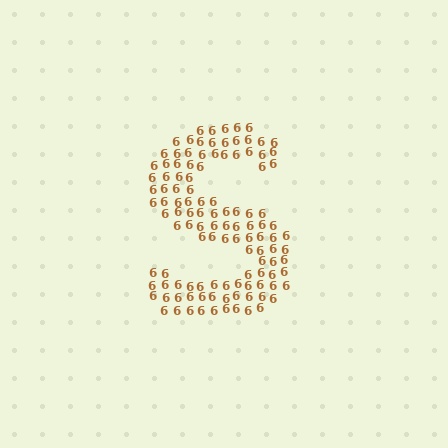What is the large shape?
The large shape is the letter S.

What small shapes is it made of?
It is made of small digit 6's.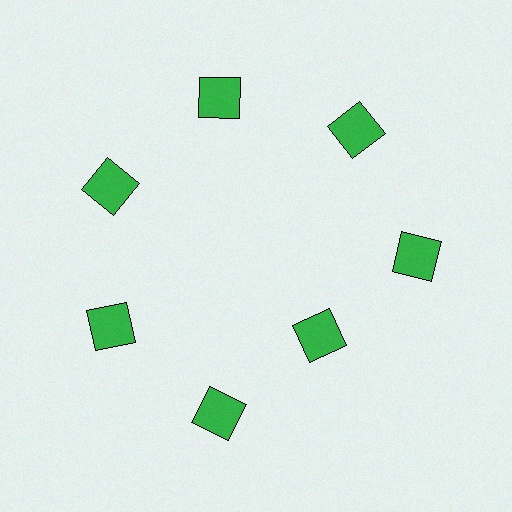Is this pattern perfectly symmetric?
No. The 7 green squares are arranged in a ring, but one element near the 5 o'clock position is pulled inward toward the center, breaking the 7-fold rotational symmetry.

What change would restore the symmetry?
The symmetry would be restored by moving it outward, back onto the ring so that all 7 squares sit at equal angles and equal distance from the center.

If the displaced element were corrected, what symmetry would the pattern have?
It would have 7-fold rotational symmetry — the pattern would map onto itself every 51 degrees.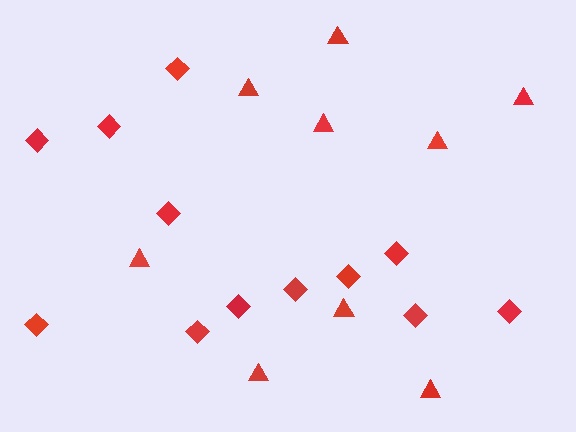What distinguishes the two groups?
There are 2 groups: one group of diamonds (12) and one group of triangles (9).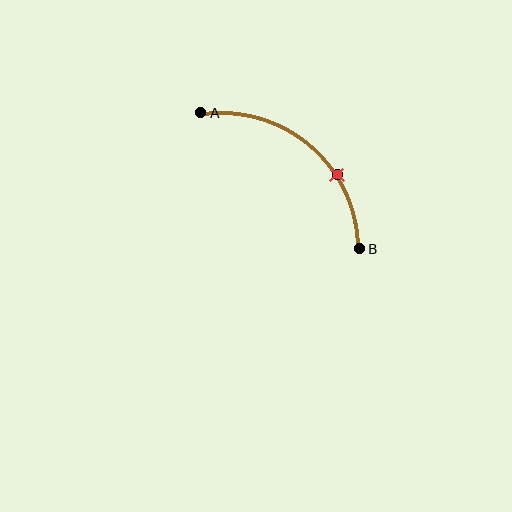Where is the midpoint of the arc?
The arc midpoint is the point on the curve farthest from the straight line joining A and B. It sits above and to the right of that line.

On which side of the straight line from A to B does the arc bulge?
The arc bulges above and to the right of the straight line connecting A and B.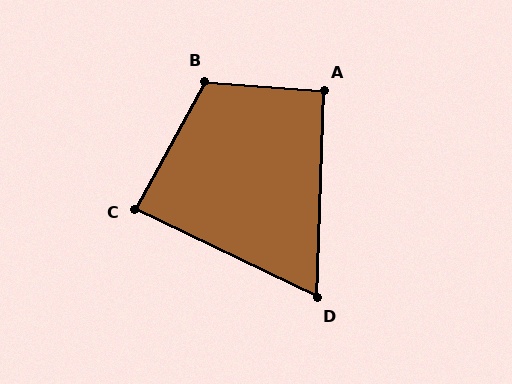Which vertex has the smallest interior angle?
D, at approximately 66 degrees.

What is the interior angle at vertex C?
Approximately 87 degrees (approximately right).